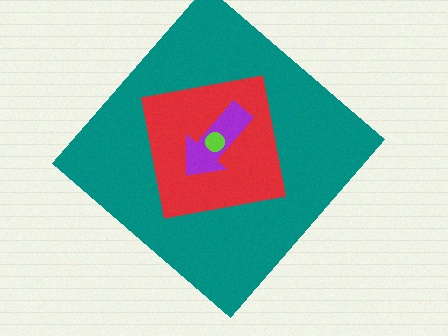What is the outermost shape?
The teal diamond.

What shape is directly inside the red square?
The purple arrow.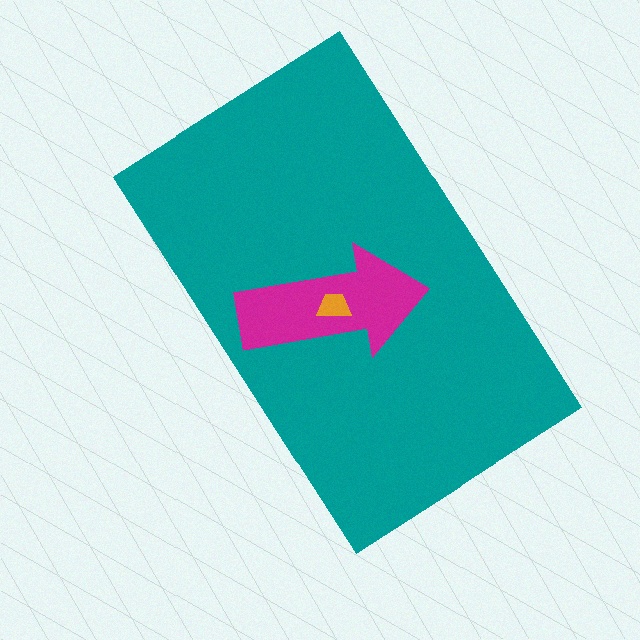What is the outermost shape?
The teal rectangle.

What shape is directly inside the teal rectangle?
The magenta arrow.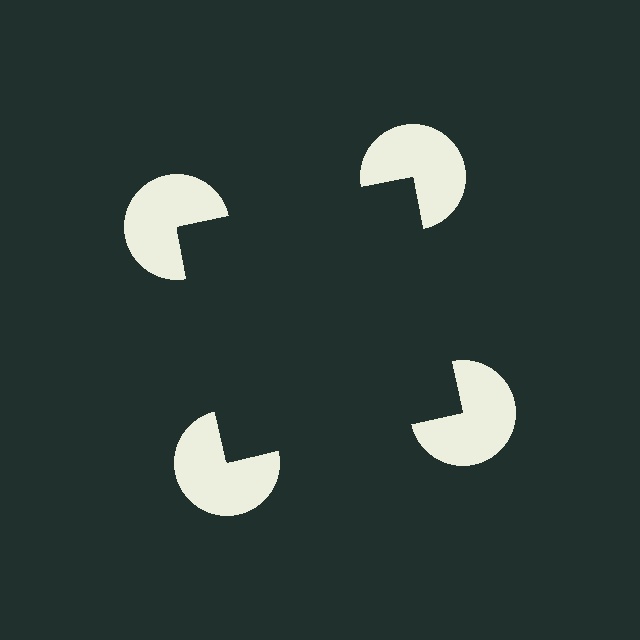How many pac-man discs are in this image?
There are 4 — one at each vertex of the illusory square.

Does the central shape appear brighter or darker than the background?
It typically appears slightly darker than the background, even though no actual brightness change is drawn.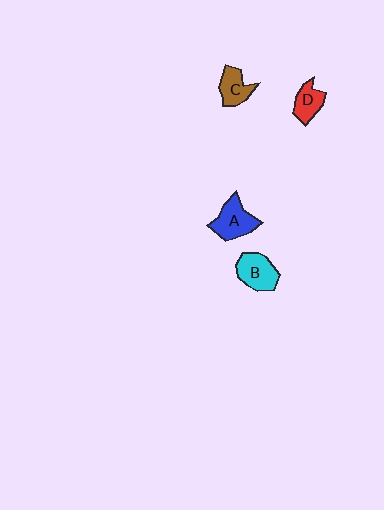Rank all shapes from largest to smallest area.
From largest to smallest: A (blue), B (cyan), C (brown), D (red).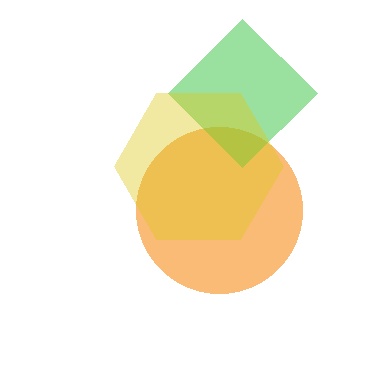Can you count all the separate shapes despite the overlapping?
Yes, there are 3 separate shapes.